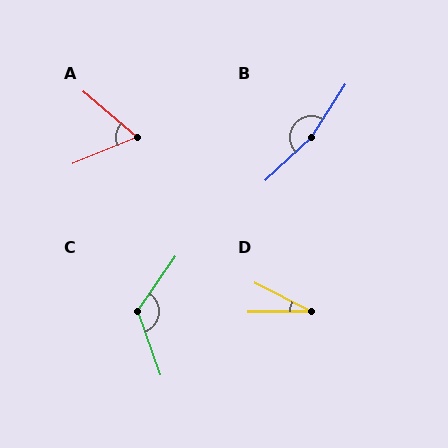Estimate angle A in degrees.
Approximately 63 degrees.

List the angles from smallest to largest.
D (27°), A (63°), C (126°), B (166°).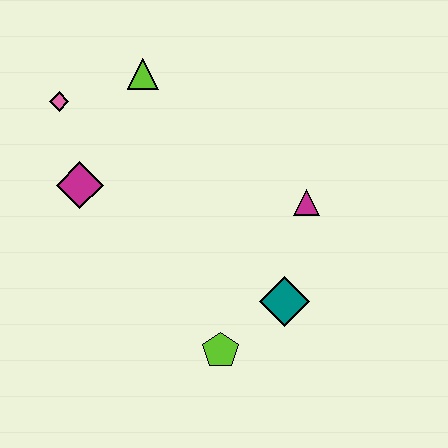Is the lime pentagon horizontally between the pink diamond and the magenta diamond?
No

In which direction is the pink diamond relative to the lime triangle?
The pink diamond is to the left of the lime triangle.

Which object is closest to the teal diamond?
The lime pentagon is closest to the teal diamond.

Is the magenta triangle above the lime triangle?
No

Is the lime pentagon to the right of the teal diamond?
No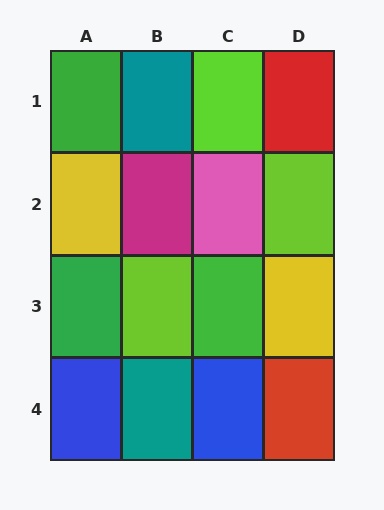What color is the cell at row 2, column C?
Pink.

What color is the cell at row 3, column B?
Lime.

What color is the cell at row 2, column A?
Yellow.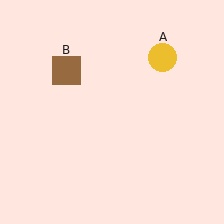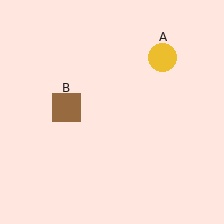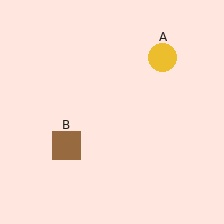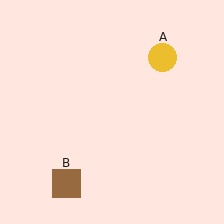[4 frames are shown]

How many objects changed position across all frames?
1 object changed position: brown square (object B).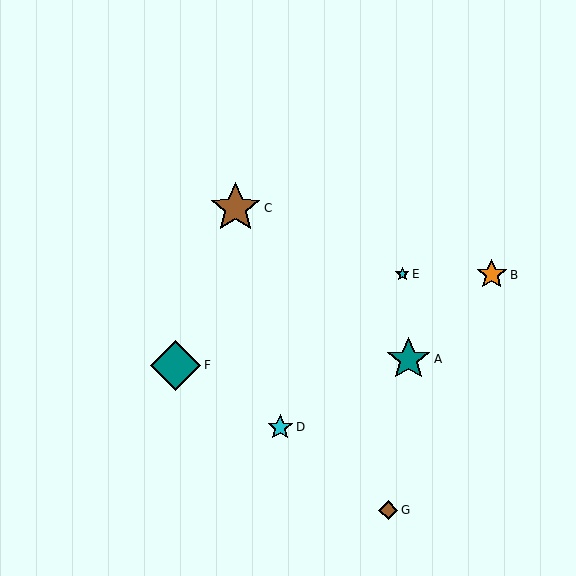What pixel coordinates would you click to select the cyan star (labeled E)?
Click at (402, 274) to select the cyan star E.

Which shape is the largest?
The brown star (labeled C) is the largest.